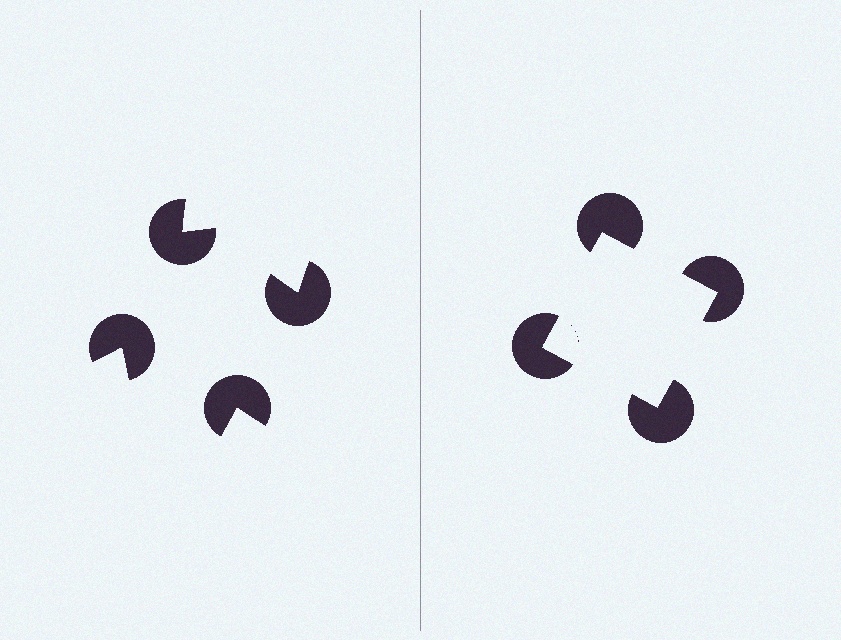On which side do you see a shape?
An illusory square appears on the right side. On the left side the wedge cuts are rotated, so no coherent shape forms.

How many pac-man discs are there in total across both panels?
8 — 4 on each side.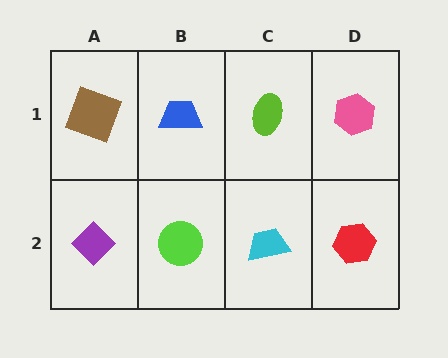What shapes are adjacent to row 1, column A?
A purple diamond (row 2, column A), a blue trapezoid (row 1, column B).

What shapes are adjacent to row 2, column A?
A brown square (row 1, column A), a lime circle (row 2, column B).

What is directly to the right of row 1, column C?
A pink hexagon.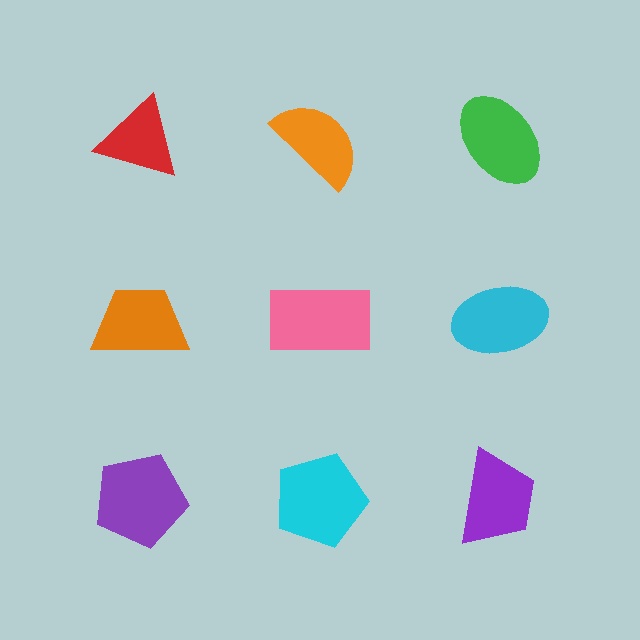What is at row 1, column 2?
An orange semicircle.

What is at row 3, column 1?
A purple pentagon.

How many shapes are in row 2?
3 shapes.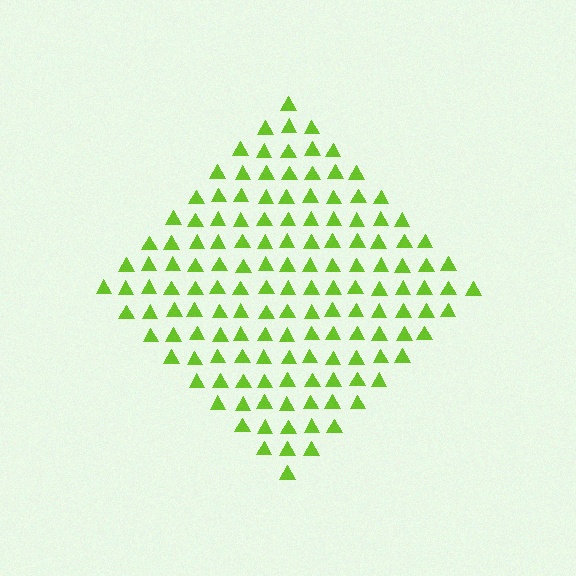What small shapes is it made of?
It is made of small triangles.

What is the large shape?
The large shape is a diamond.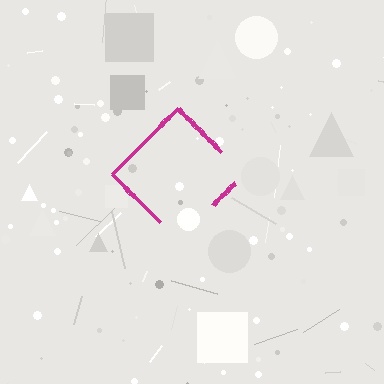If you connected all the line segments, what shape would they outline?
They would outline a diamond.